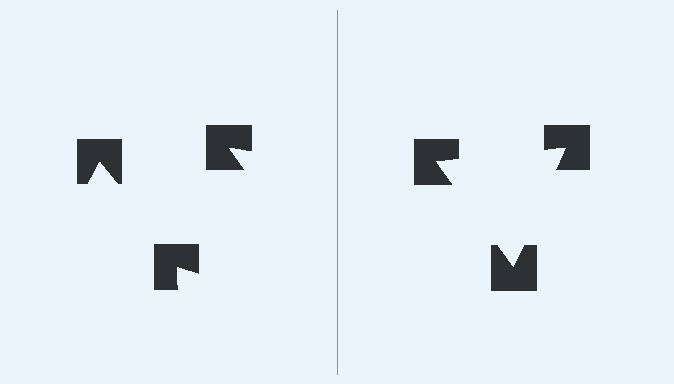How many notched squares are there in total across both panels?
6 — 3 on each side.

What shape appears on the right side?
An illusory triangle.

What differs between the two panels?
The notched squares are positioned identically on both sides; only the wedge orientations differ. On the right they align to a triangle; on the left they are misaligned.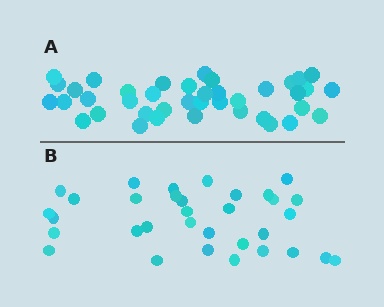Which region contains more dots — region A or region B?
Region A (the top region) has more dots.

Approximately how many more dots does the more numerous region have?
Region A has roughly 8 or so more dots than region B.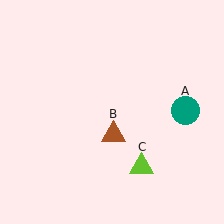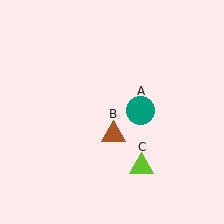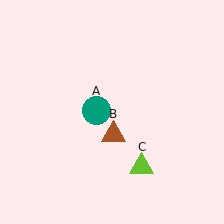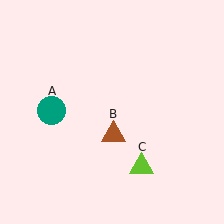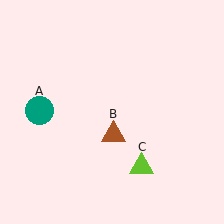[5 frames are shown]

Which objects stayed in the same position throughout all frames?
Brown triangle (object B) and lime triangle (object C) remained stationary.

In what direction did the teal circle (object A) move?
The teal circle (object A) moved left.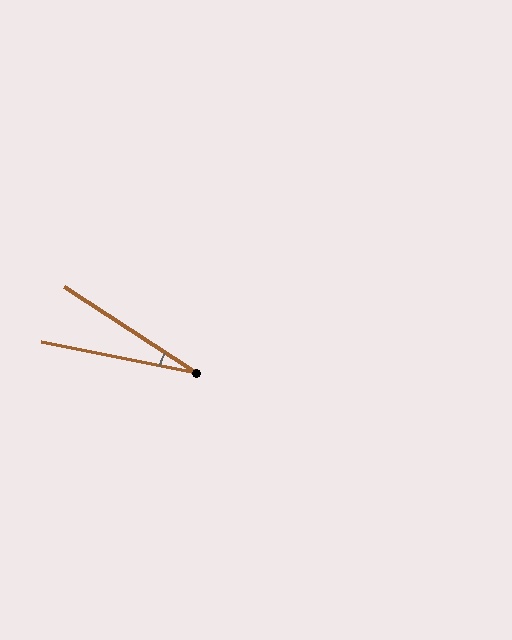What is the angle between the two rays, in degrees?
Approximately 22 degrees.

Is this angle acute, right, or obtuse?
It is acute.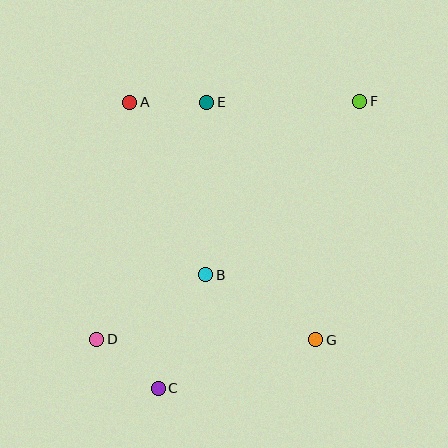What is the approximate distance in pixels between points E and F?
The distance between E and F is approximately 153 pixels.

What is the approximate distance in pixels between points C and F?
The distance between C and F is approximately 351 pixels.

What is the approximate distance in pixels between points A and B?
The distance between A and B is approximately 188 pixels.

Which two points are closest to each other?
Points A and E are closest to each other.